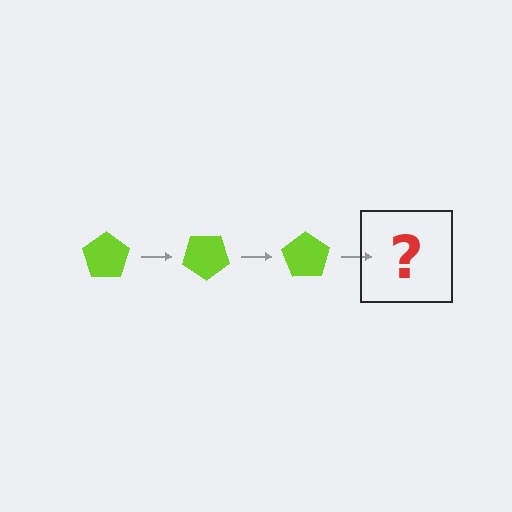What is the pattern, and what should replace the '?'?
The pattern is that the pentagon rotates 35 degrees each step. The '?' should be a lime pentagon rotated 105 degrees.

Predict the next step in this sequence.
The next step is a lime pentagon rotated 105 degrees.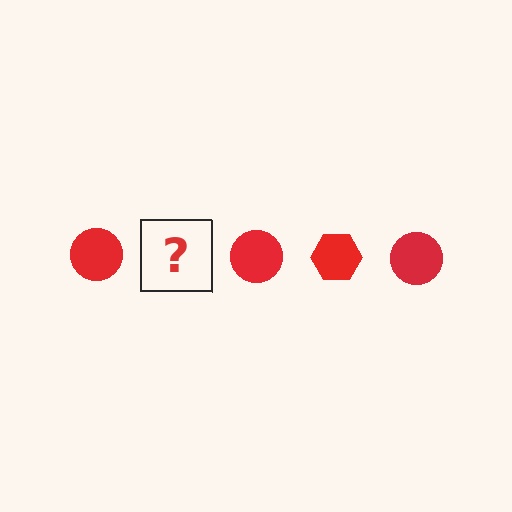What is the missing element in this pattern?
The missing element is a red hexagon.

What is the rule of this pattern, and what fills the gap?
The rule is that the pattern cycles through circle, hexagon shapes in red. The gap should be filled with a red hexagon.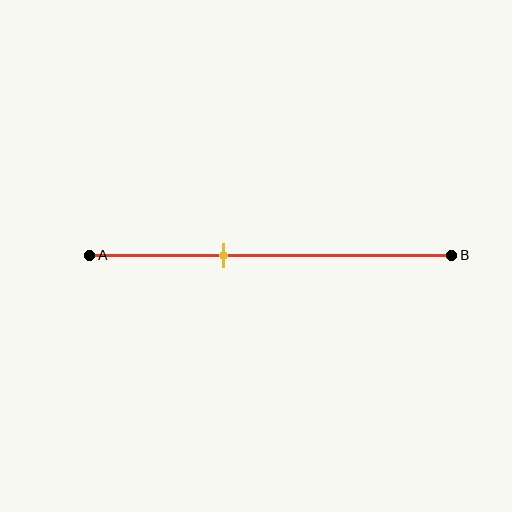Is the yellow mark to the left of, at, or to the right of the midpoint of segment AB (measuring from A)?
The yellow mark is to the left of the midpoint of segment AB.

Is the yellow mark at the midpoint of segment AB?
No, the mark is at about 35% from A, not at the 50% midpoint.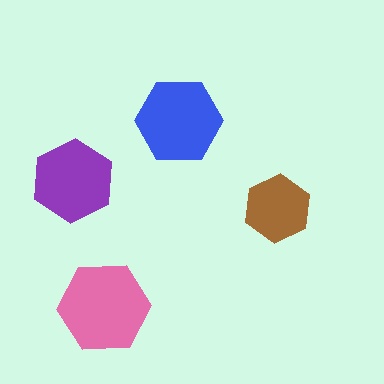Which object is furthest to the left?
The purple hexagon is leftmost.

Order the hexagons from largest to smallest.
the pink one, the blue one, the purple one, the brown one.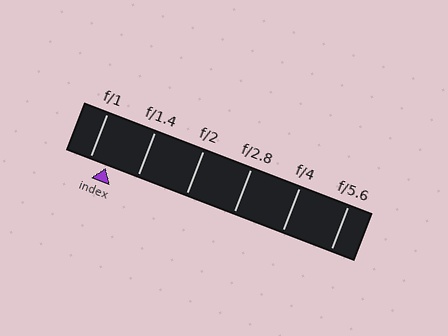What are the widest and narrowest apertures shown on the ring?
The widest aperture shown is f/1 and the narrowest is f/5.6.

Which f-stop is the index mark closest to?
The index mark is closest to f/1.